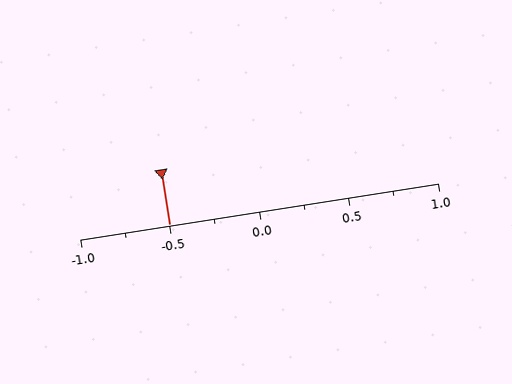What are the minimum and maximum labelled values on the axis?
The axis runs from -1.0 to 1.0.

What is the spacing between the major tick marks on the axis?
The major ticks are spaced 0.5 apart.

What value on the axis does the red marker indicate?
The marker indicates approximately -0.5.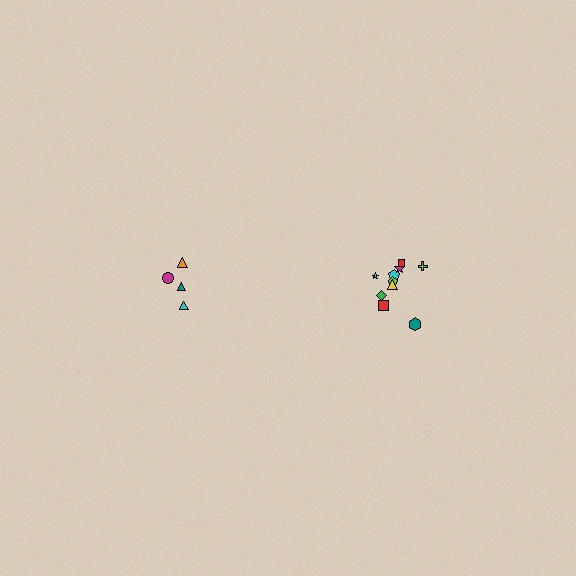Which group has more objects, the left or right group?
The right group.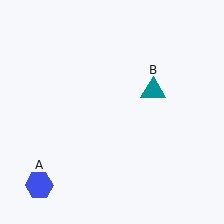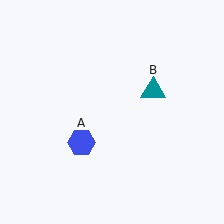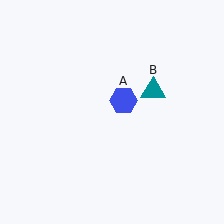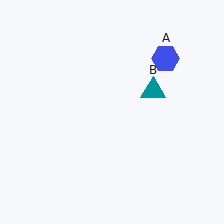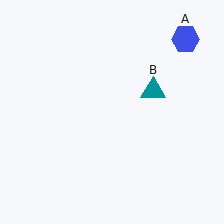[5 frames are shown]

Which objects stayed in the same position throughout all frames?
Teal triangle (object B) remained stationary.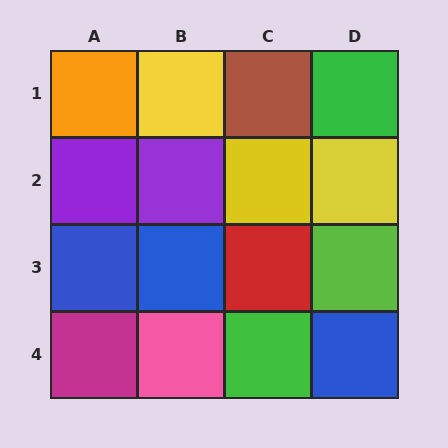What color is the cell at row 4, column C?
Green.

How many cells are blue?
3 cells are blue.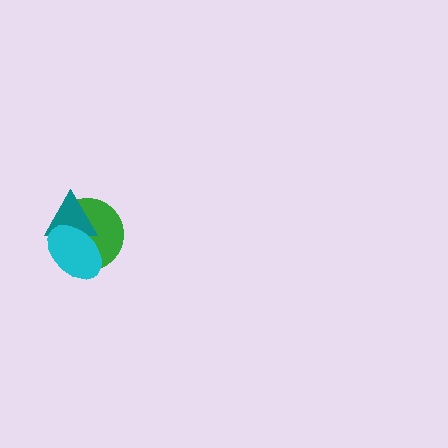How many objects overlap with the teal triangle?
2 objects overlap with the teal triangle.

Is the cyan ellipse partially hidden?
No, no other shape covers it.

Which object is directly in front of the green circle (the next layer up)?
The teal triangle is directly in front of the green circle.